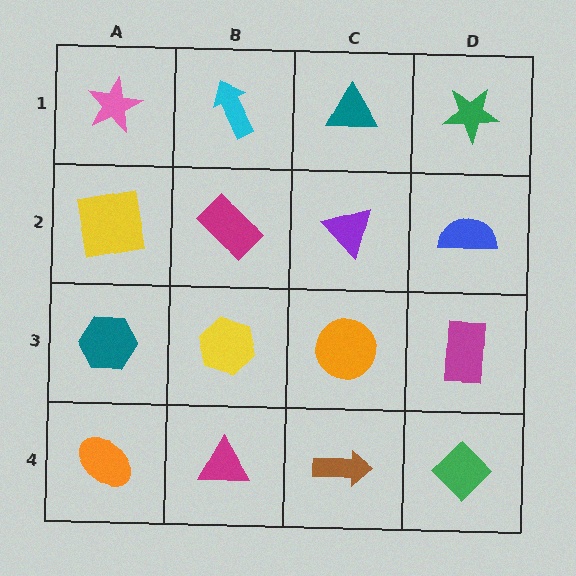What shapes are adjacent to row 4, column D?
A magenta rectangle (row 3, column D), a brown arrow (row 4, column C).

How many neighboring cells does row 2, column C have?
4.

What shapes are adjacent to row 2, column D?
A green star (row 1, column D), a magenta rectangle (row 3, column D), a purple triangle (row 2, column C).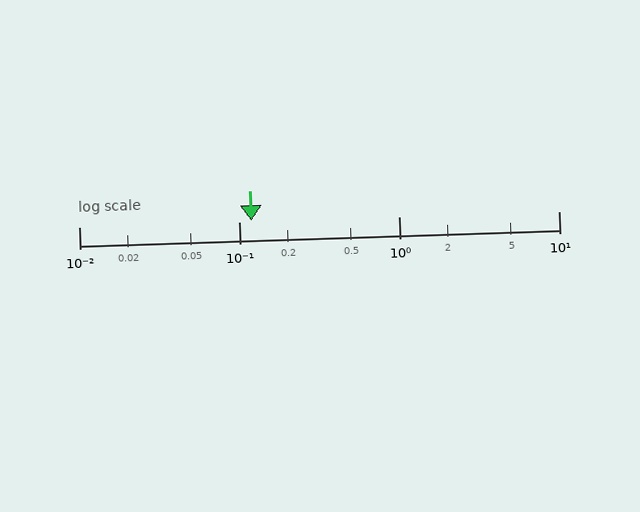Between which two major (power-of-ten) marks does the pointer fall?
The pointer is between 0.1 and 1.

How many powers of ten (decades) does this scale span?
The scale spans 3 decades, from 0.01 to 10.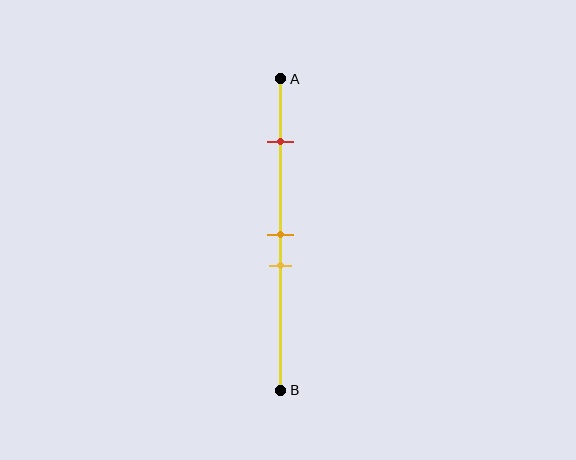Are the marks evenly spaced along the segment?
No, the marks are not evenly spaced.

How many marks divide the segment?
There are 3 marks dividing the segment.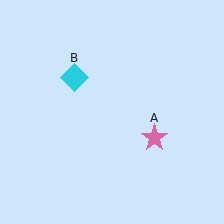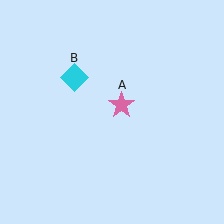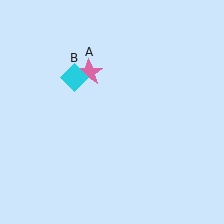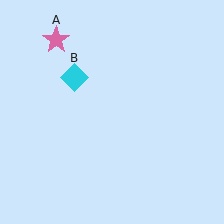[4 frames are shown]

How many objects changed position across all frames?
1 object changed position: pink star (object A).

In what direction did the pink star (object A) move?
The pink star (object A) moved up and to the left.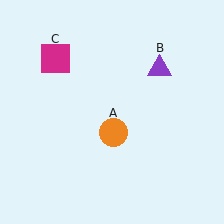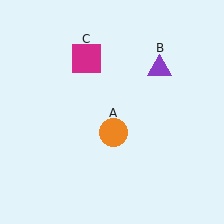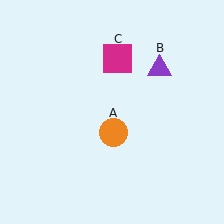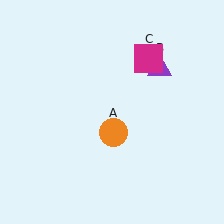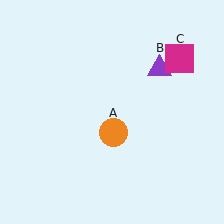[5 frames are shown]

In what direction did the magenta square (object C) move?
The magenta square (object C) moved right.